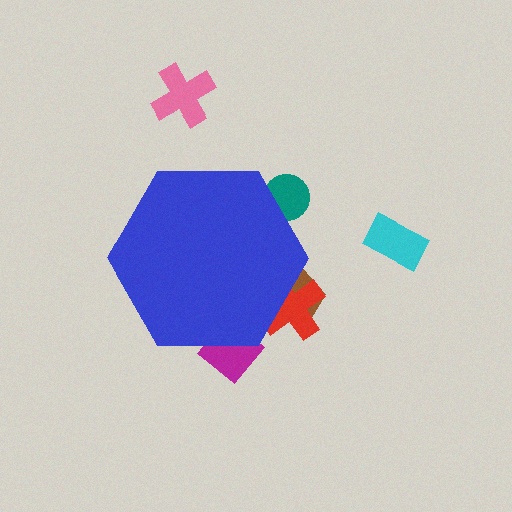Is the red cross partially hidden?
Yes, the red cross is partially hidden behind the blue hexagon.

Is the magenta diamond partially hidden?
Yes, the magenta diamond is partially hidden behind the blue hexagon.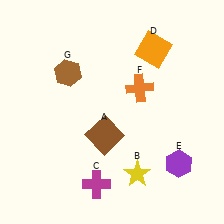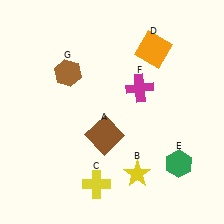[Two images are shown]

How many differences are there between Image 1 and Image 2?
There are 3 differences between the two images.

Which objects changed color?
C changed from magenta to yellow. E changed from purple to green. F changed from orange to magenta.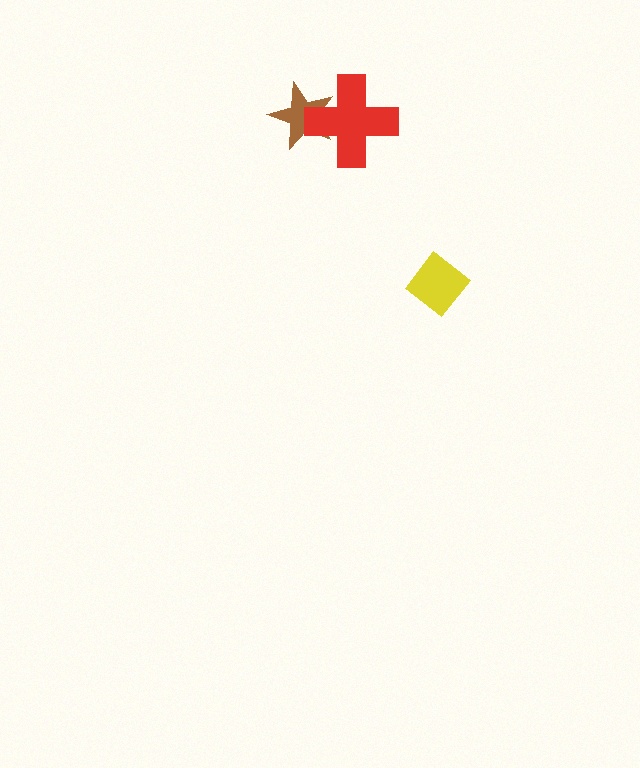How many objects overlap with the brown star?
1 object overlaps with the brown star.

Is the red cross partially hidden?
No, no other shape covers it.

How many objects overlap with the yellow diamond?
0 objects overlap with the yellow diamond.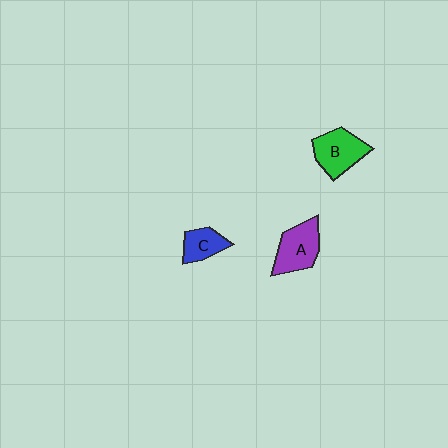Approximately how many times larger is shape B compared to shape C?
Approximately 1.5 times.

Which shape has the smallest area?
Shape C (blue).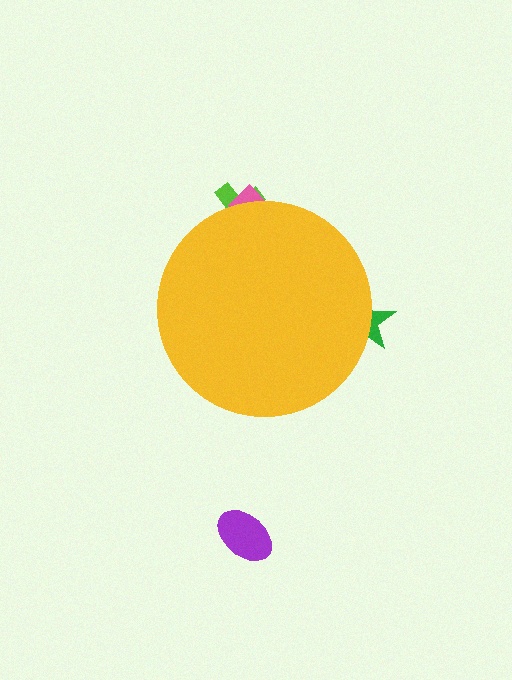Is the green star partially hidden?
Yes, the green star is partially hidden behind the yellow circle.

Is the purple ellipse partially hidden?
No, the purple ellipse is fully visible.